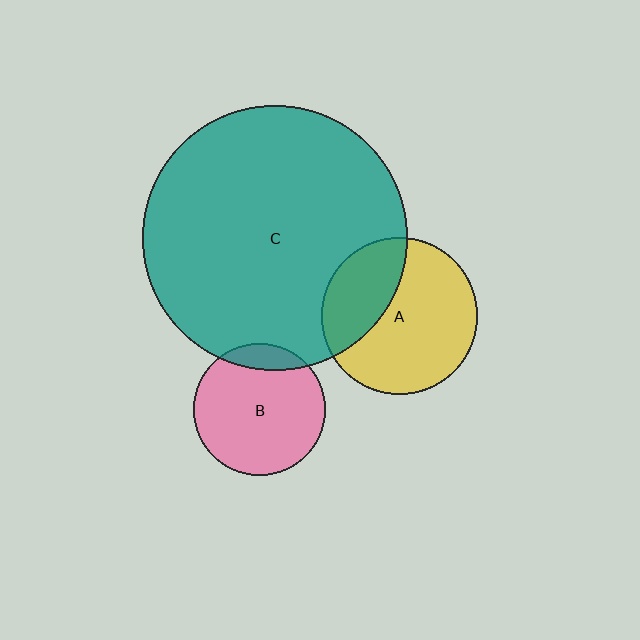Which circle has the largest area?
Circle C (teal).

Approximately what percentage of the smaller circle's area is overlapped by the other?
Approximately 10%.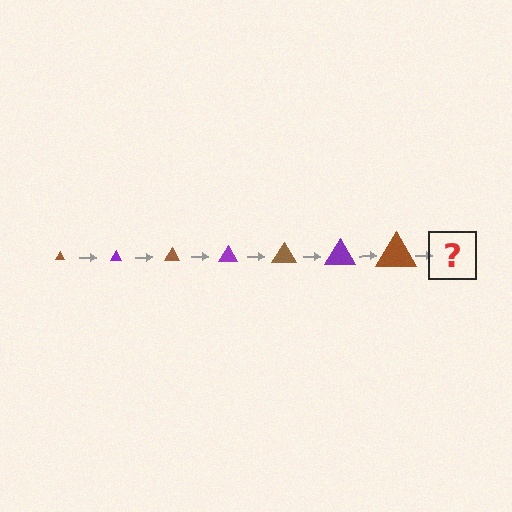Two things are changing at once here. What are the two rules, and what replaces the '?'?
The two rules are that the triangle grows larger each step and the color cycles through brown and purple. The '?' should be a purple triangle, larger than the previous one.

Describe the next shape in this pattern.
It should be a purple triangle, larger than the previous one.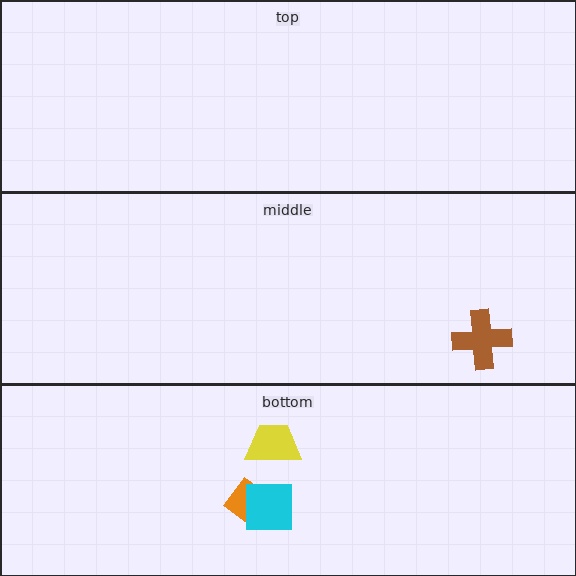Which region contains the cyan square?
The bottom region.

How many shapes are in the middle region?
1.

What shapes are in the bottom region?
The yellow trapezoid, the orange diamond, the cyan square.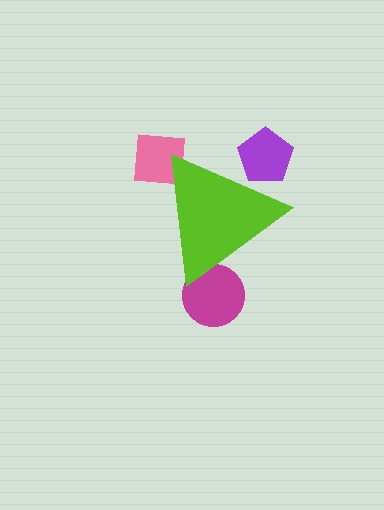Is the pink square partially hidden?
Yes, the pink square is partially hidden behind the lime triangle.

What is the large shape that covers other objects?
A lime triangle.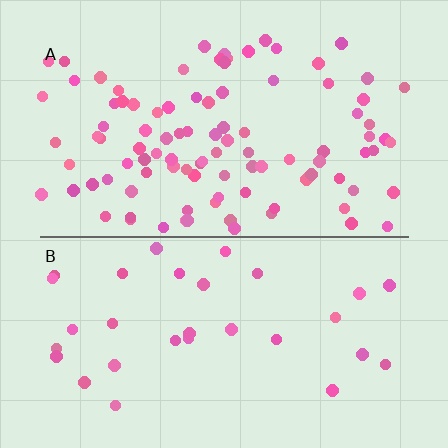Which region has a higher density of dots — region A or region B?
A (the top).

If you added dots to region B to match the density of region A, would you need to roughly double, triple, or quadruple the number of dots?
Approximately triple.